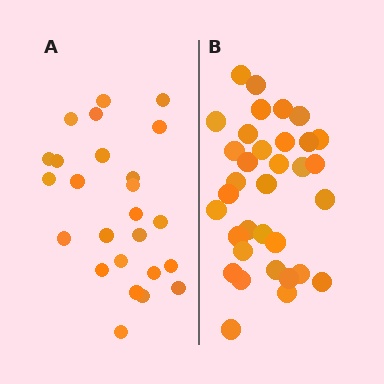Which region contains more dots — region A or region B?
Region B (the right region) has more dots.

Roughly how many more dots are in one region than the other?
Region B has roughly 8 or so more dots than region A.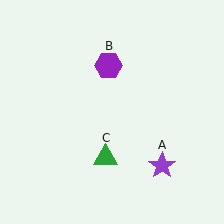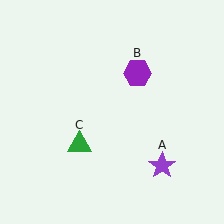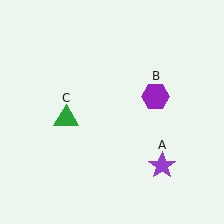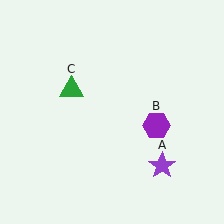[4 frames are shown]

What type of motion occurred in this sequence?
The purple hexagon (object B), green triangle (object C) rotated clockwise around the center of the scene.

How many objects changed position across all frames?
2 objects changed position: purple hexagon (object B), green triangle (object C).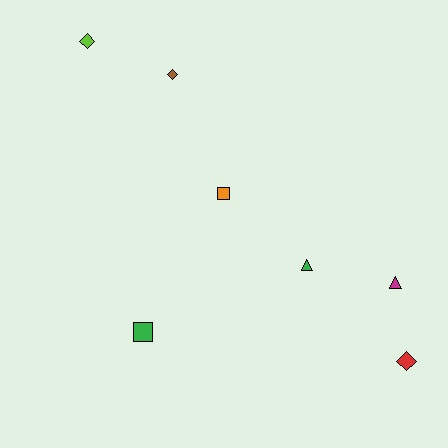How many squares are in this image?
There are 2 squares.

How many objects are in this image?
There are 7 objects.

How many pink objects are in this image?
There are no pink objects.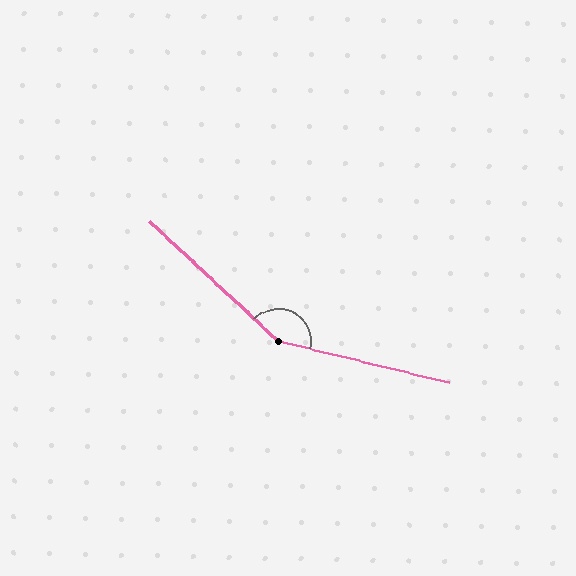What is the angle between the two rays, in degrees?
Approximately 151 degrees.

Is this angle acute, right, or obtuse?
It is obtuse.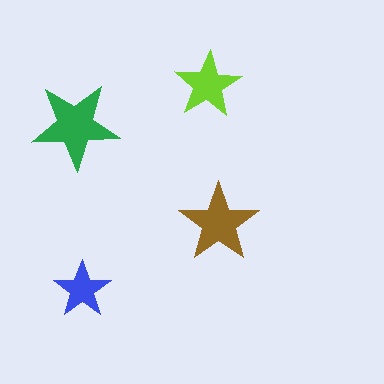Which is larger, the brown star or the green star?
The green one.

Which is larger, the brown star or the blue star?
The brown one.